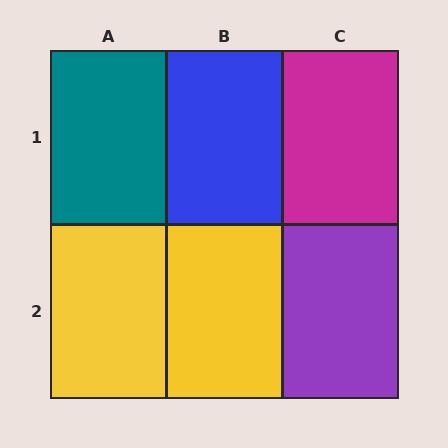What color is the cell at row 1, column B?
Blue.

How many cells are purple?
1 cell is purple.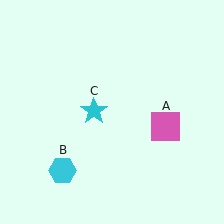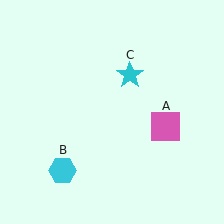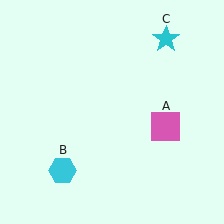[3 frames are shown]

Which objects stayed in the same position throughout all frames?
Pink square (object A) and cyan hexagon (object B) remained stationary.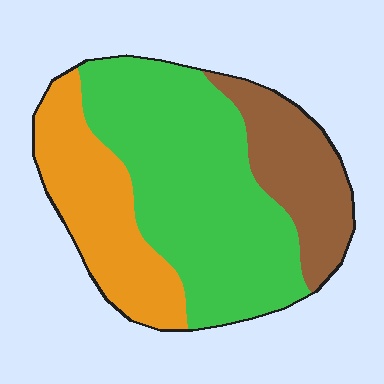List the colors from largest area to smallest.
From largest to smallest: green, orange, brown.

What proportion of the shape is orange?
Orange takes up between a quarter and a half of the shape.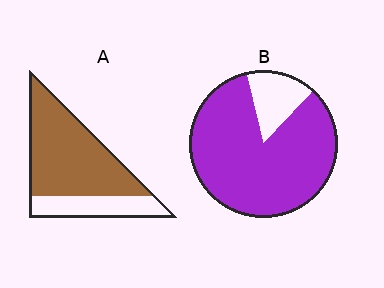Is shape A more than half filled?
Yes.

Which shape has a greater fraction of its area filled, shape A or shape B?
Shape B.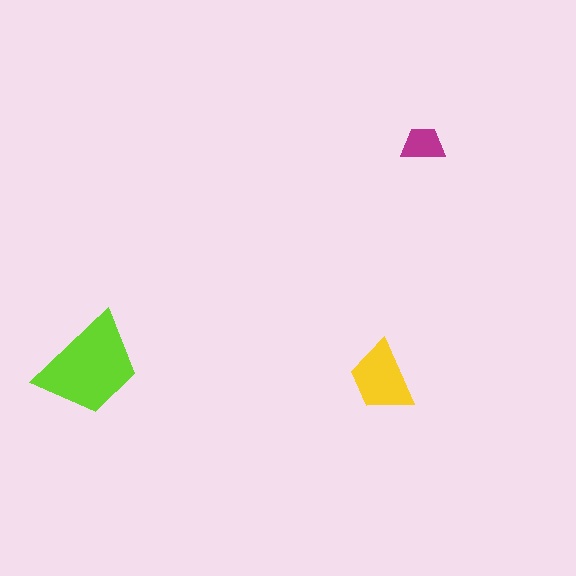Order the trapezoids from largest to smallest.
the lime one, the yellow one, the magenta one.